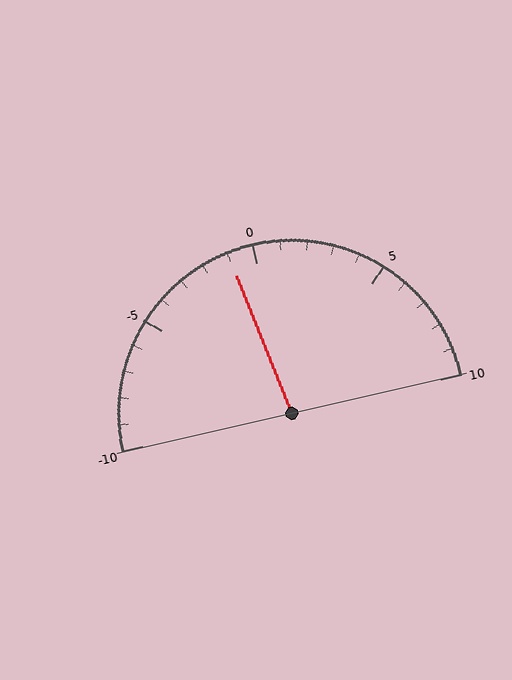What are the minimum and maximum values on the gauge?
The gauge ranges from -10 to 10.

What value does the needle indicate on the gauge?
The needle indicates approximately -1.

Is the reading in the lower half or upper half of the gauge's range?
The reading is in the lower half of the range (-10 to 10).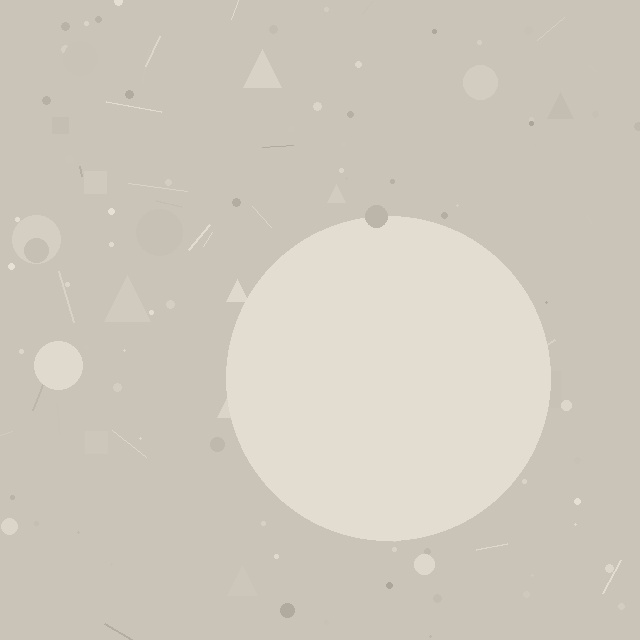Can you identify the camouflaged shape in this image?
The camouflaged shape is a circle.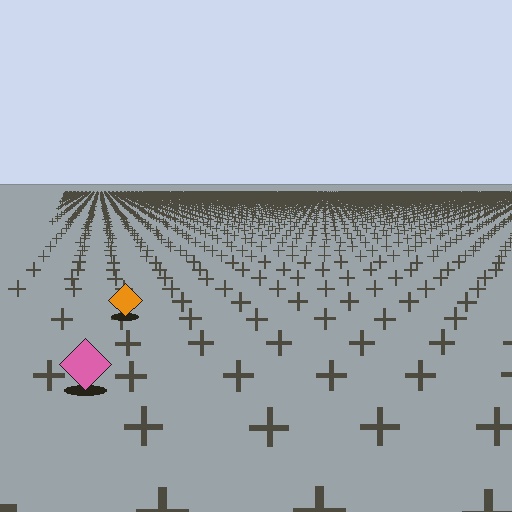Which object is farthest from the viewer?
The orange diamond is farthest from the viewer. It appears smaller and the ground texture around it is denser.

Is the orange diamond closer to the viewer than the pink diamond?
No. The pink diamond is closer — you can tell from the texture gradient: the ground texture is coarser near it.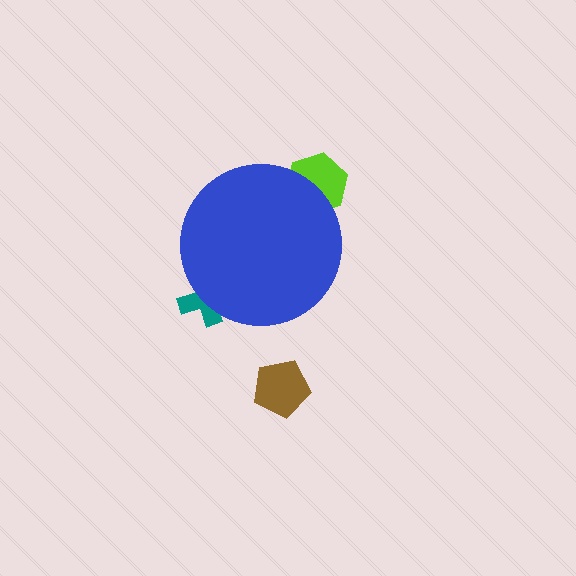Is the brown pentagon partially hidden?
No, the brown pentagon is fully visible.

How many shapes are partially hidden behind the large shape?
2 shapes are partially hidden.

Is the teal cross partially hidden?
Yes, the teal cross is partially hidden behind the blue circle.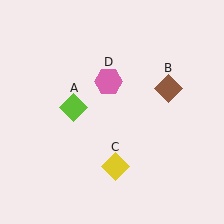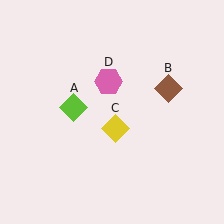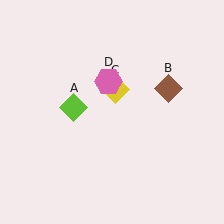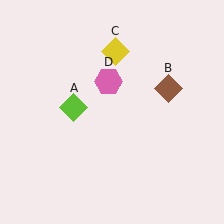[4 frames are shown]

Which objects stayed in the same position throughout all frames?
Lime diamond (object A) and brown diamond (object B) and pink hexagon (object D) remained stationary.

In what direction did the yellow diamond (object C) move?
The yellow diamond (object C) moved up.